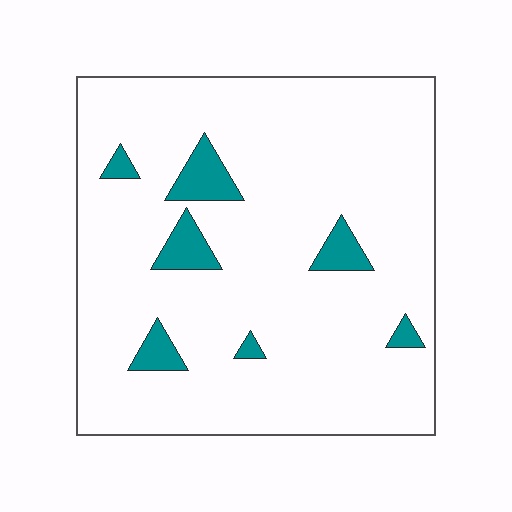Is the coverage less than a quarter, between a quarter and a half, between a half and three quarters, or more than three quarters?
Less than a quarter.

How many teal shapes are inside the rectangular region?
7.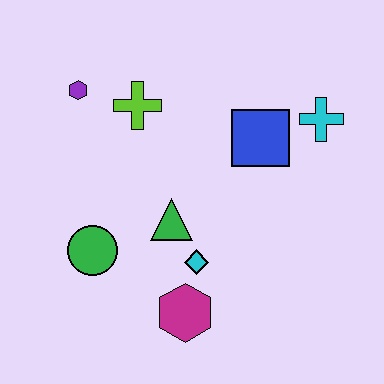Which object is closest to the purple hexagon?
The lime cross is closest to the purple hexagon.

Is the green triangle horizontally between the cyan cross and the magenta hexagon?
No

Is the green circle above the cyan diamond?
Yes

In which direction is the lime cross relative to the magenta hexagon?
The lime cross is above the magenta hexagon.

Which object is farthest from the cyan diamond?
The purple hexagon is farthest from the cyan diamond.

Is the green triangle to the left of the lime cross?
No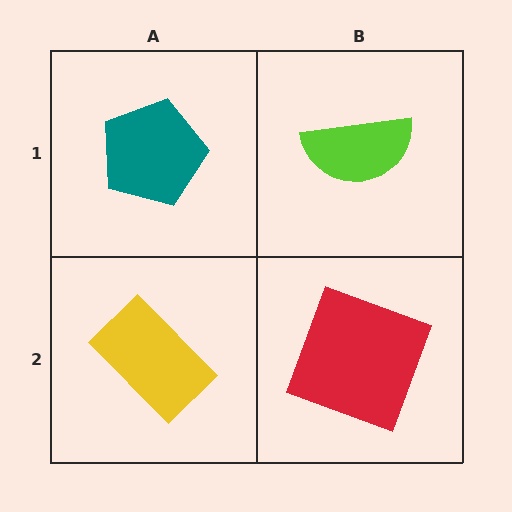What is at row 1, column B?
A lime semicircle.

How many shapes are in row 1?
2 shapes.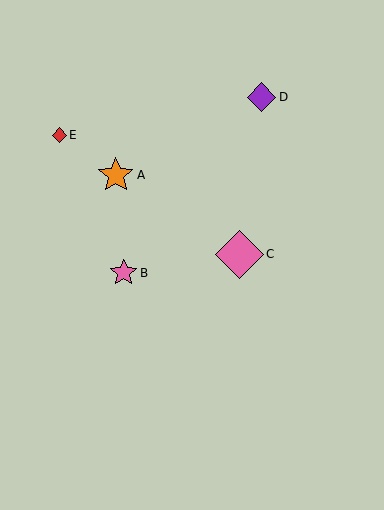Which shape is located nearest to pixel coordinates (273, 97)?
The purple diamond (labeled D) at (261, 97) is nearest to that location.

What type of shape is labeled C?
Shape C is a pink diamond.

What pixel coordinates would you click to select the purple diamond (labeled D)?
Click at (261, 97) to select the purple diamond D.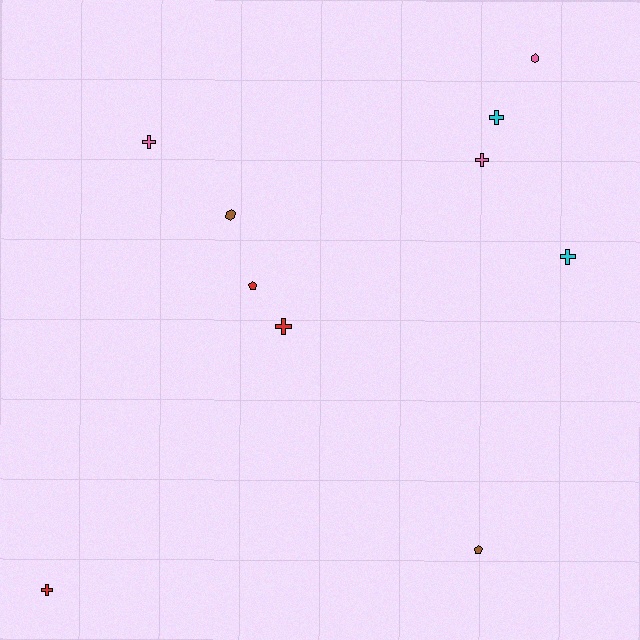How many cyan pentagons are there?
There are no cyan pentagons.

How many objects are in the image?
There are 10 objects.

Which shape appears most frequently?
Cross, with 6 objects.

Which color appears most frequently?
Red, with 3 objects.